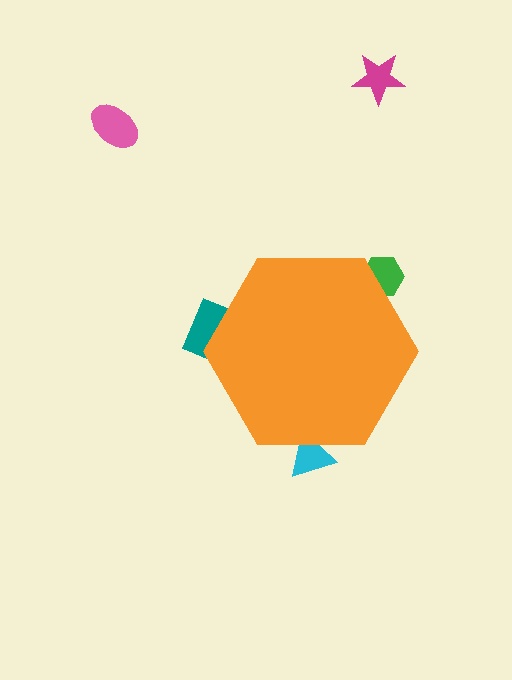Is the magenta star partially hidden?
No, the magenta star is fully visible.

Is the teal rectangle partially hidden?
Yes, the teal rectangle is partially hidden behind the orange hexagon.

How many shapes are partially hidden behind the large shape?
3 shapes are partially hidden.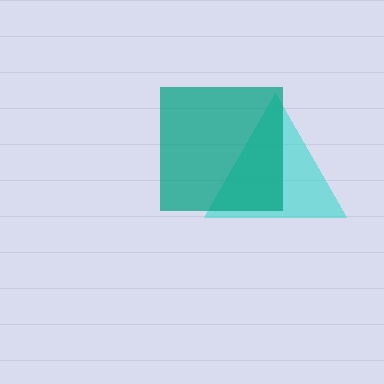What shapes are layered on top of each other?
The layered shapes are: a cyan triangle, a teal square.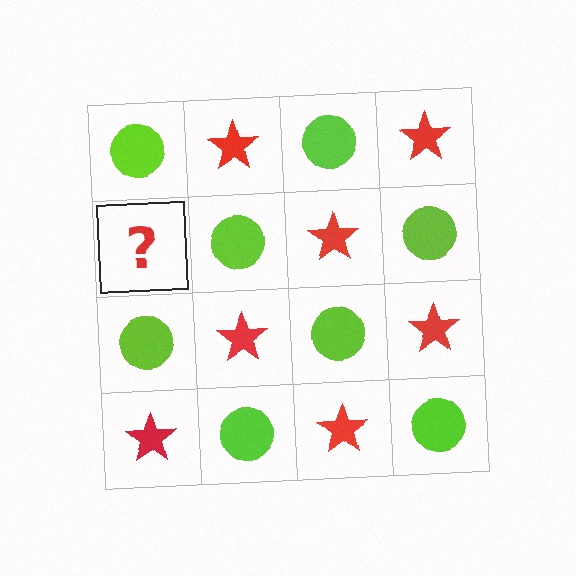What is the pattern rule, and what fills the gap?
The rule is that it alternates lime circle and red star in a checkerboard pattern. The gap should be filled with a red star.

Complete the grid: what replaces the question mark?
The question mark should be replaced with a red star.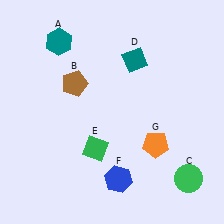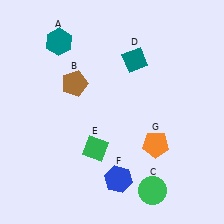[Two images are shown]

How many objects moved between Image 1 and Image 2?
1 object moved between the two images.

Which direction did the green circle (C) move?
The green circle (C) moved left.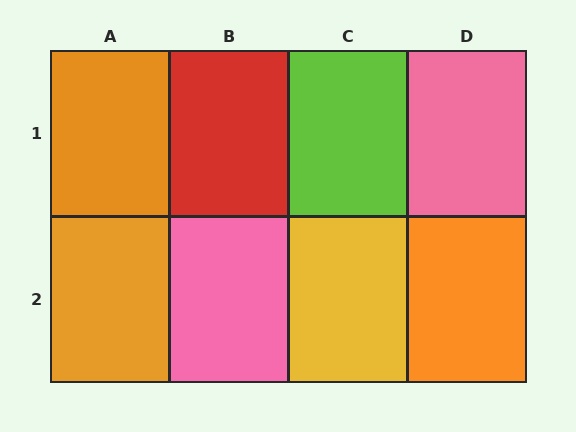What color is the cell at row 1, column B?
Red.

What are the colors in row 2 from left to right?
Orange, pink, yellow, orange.